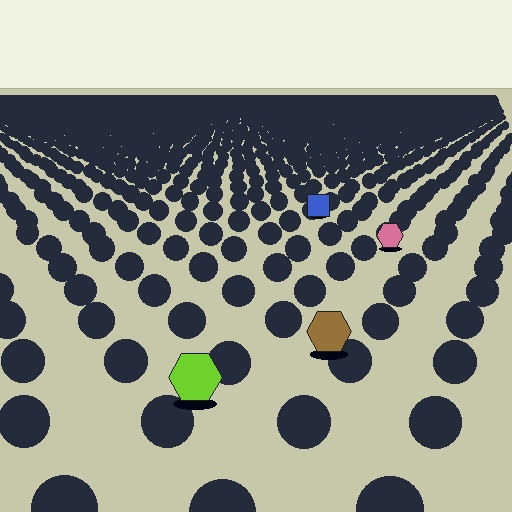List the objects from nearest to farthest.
From nearest to farthest: the lime hexagon, the brown hexagon, the pink hexagon, the blue square.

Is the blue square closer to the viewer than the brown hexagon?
No. The brown hexagon is closer — you can tell from the texture gradient: the ground texture is coarser near it.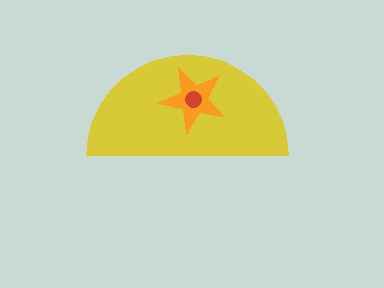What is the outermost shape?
The yellow semicircle.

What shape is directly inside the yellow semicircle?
The orange star.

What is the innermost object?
The red circle.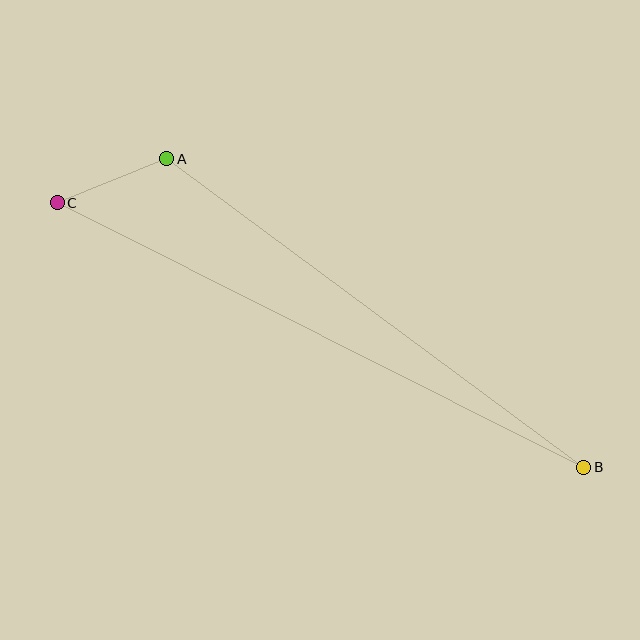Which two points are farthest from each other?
Points B and C are farthest from each other.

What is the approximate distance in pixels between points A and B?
The distance between A and B is approximately 519 pixels.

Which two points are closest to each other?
Points A and C are closest to each other.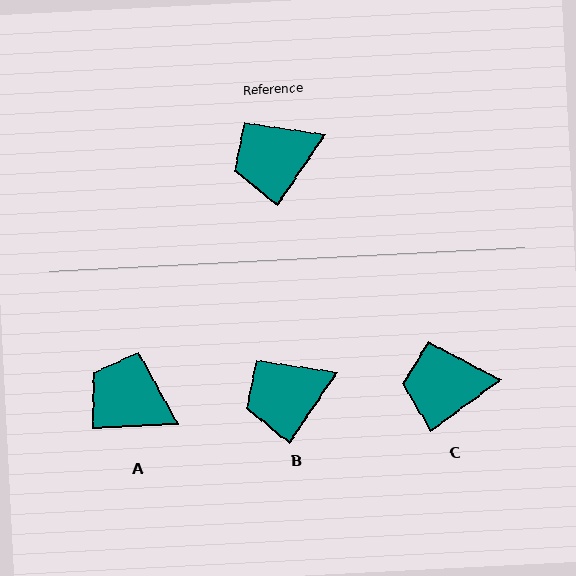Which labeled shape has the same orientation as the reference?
B.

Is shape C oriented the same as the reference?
No, it is off by about 20 degrees.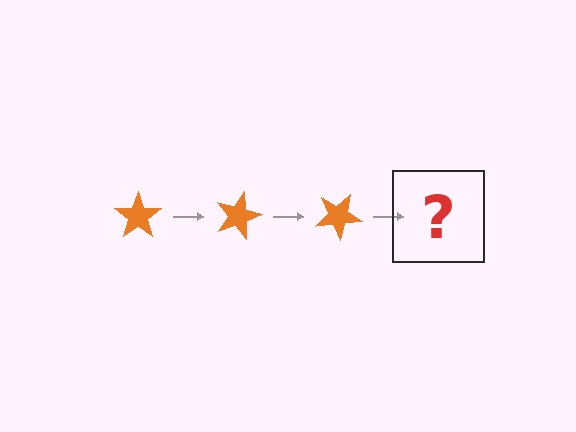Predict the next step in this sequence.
The next step is an orange star rotated 45 degrees.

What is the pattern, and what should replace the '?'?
The pattern is that the star rotates 15 degrees each step. The '?' should be an orange star rotated 45 degrees.